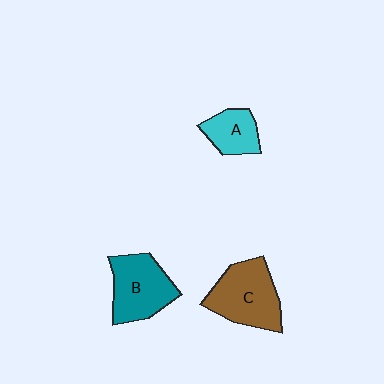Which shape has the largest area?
Shape C (brown).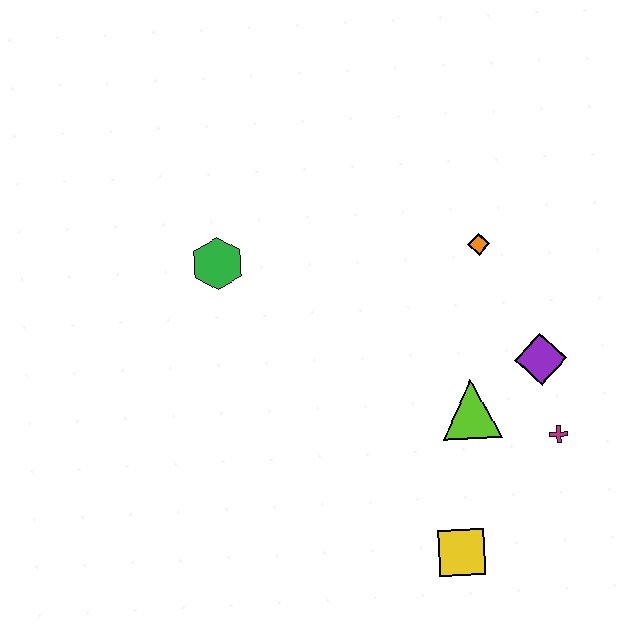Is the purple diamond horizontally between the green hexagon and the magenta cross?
Yes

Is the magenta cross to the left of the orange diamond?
No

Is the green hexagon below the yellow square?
No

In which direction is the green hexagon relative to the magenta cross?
The green hexagon is to the left of the magenta cross.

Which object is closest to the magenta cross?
The purple diamond is closest to the magenta cross.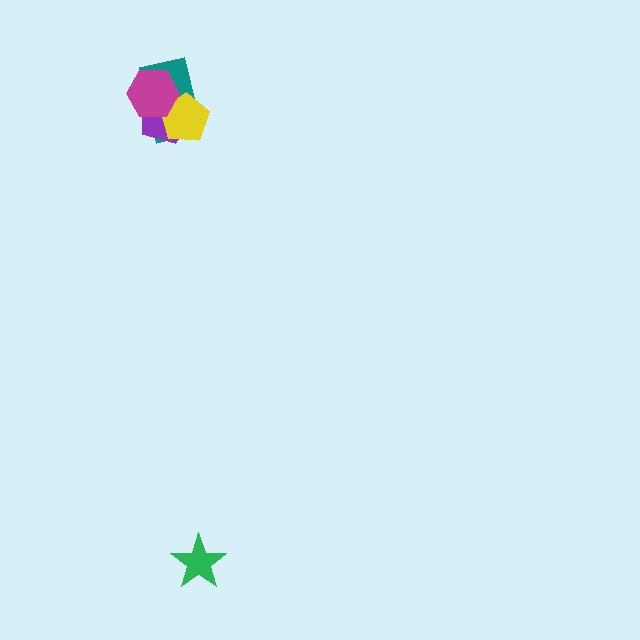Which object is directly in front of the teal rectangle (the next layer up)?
The purple pentagon is directly in front of the teal rectangle.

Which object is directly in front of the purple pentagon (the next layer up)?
The yellow pentagon is directly in front of the purple pentagon.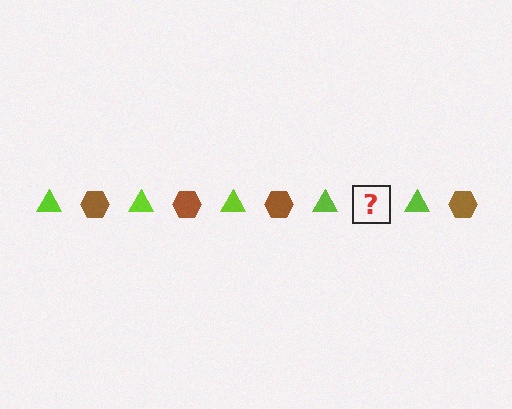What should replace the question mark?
The question mark should be replaced with a brown hexagon.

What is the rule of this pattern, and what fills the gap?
The rule is that the pattern alternates between lime triangle and brown hexagon. The gap should be filled with a brown hexagon.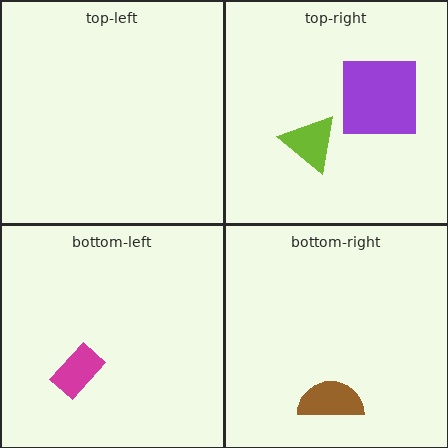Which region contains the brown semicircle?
The bottom-right region.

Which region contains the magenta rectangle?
The bottom-left region.